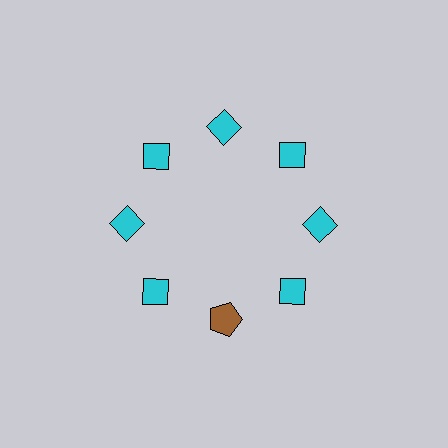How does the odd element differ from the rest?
It differs in both color (brown instead of cyan) and shape (pentagon instead of diamond).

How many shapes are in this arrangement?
There are 8 shapes arranged in a ring pattern.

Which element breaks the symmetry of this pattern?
The brown pentagon at roughly the 6 o'clock position breaks the symmetry. All other shapes are cyan diamonds.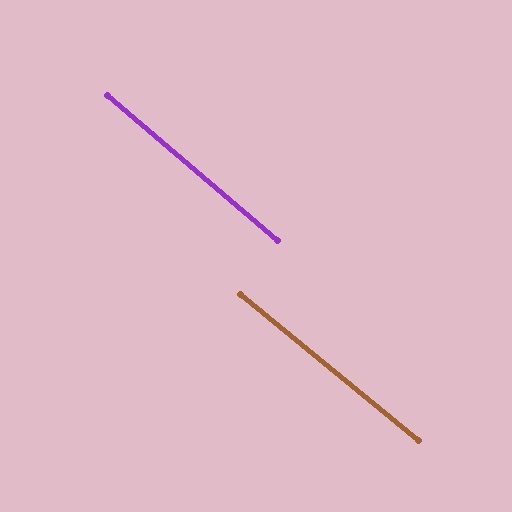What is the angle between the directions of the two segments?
Approximately 1 degree.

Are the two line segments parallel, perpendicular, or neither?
Parallel — their directions differ by only 1.1°.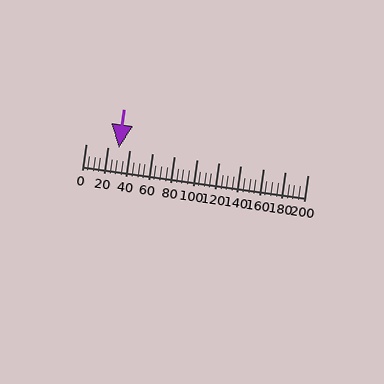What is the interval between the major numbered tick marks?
The major tick marks are spaced 20 units apart.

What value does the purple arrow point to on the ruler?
The purple arrow points to approximately 30.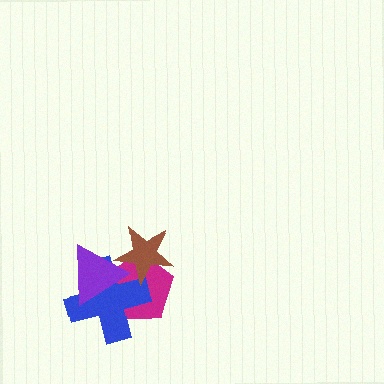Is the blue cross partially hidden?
Yes, it is partially covered by another shape.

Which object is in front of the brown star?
The purple triangle is in front of the brown star.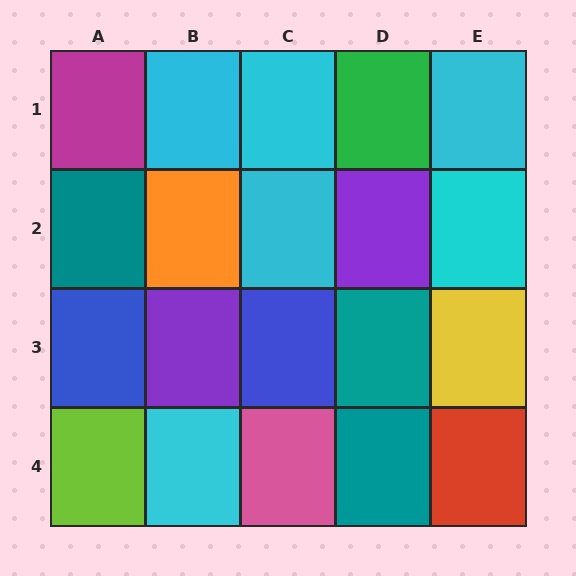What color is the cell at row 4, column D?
Teal.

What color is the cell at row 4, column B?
Cyan.